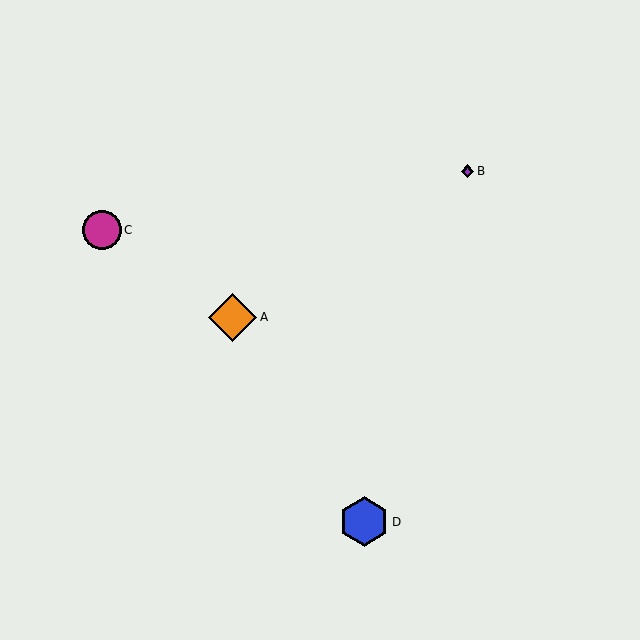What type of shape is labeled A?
Shape A is an orange diamond.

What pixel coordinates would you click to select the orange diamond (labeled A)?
Click at (233, 317) to select the orange diamond A.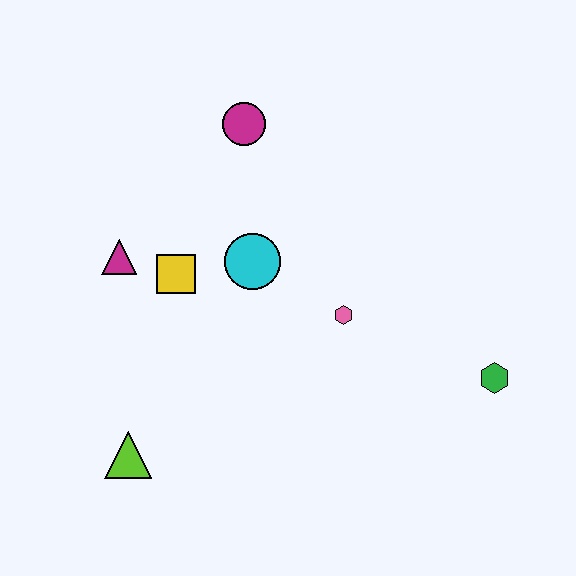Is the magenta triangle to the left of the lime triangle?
Yes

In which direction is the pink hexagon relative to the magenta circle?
The pink hexagon is below the magenta circle.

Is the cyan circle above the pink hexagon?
Yes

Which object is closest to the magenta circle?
The cyan circle is closest to the magenta circle.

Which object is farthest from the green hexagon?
The magenta triangle is farthest from the green hexagon.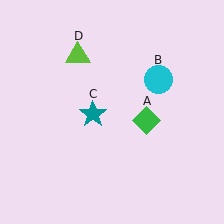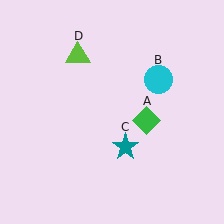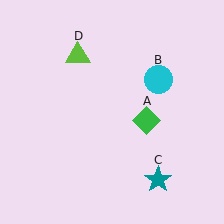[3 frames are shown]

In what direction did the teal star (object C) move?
The teal star (object C) moved down and to the right.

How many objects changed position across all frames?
1 object changed position: teal star (object C).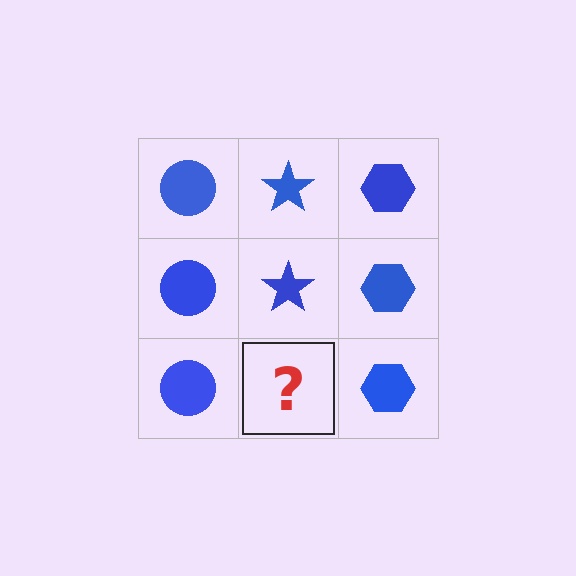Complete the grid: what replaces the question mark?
The question mark should be replaced with a blue star.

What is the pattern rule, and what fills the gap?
The rule is that each column has a consistent shape. The gap should be filled with a blue star.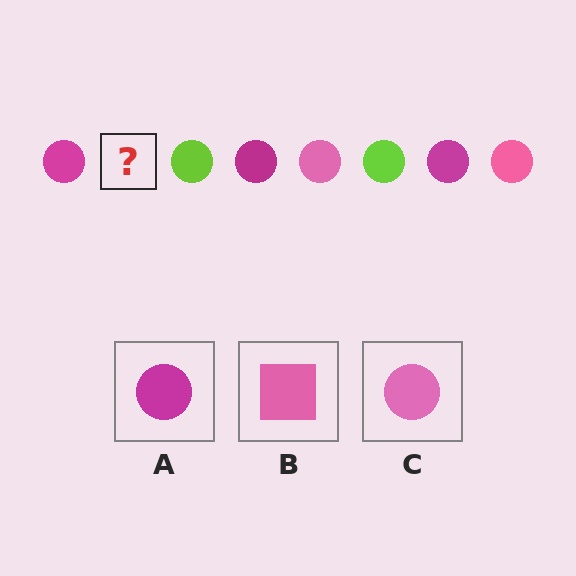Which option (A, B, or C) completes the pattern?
C.